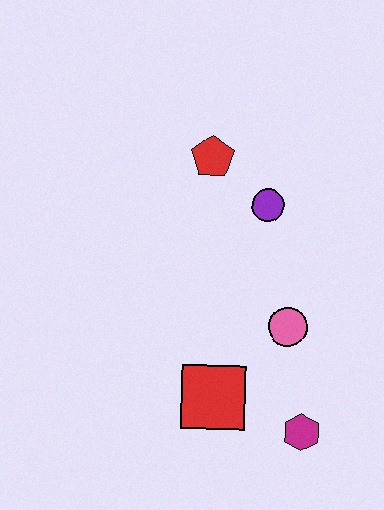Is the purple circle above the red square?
Yes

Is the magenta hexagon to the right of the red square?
Yes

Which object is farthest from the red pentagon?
The magenta hexagon is farthest from the red pentagon.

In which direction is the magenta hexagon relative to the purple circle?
The magenta hexagon is below the purple circle.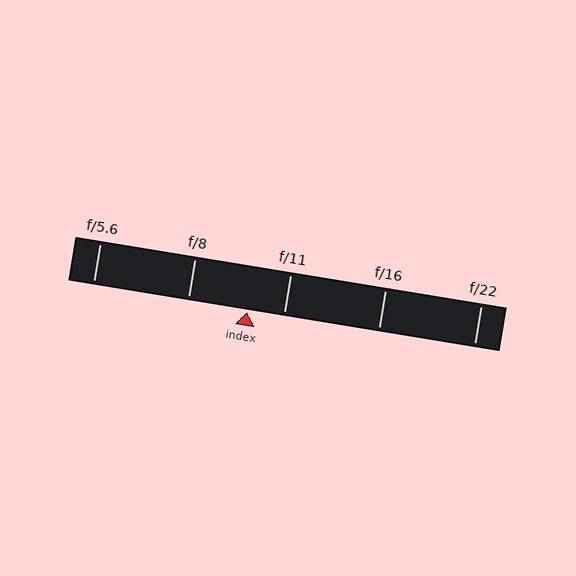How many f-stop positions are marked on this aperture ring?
There are 5 f-stop positions marked.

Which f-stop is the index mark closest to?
The index mark is closest to f/11.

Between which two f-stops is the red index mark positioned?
The index mark is between f/8 and f/11.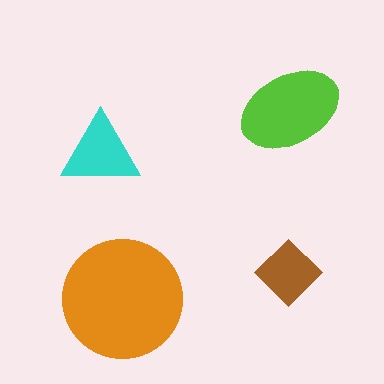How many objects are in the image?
There are 4 objects in the image.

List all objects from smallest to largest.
The brown diamond, the cyan triangle, the lime ellipse, the orange circle.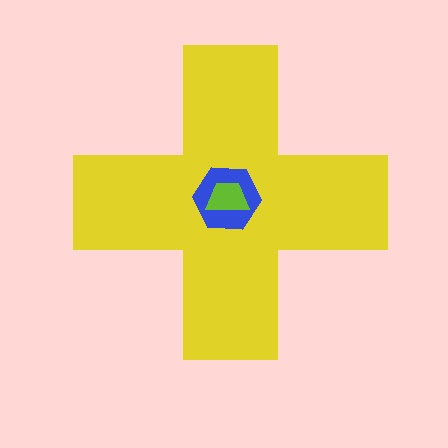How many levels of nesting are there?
3.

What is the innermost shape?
The lime trapezoid.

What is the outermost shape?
The yellow cross.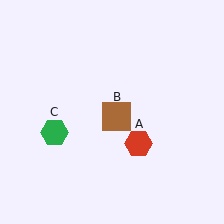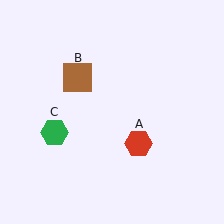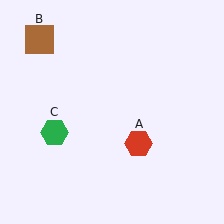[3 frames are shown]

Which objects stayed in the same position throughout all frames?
Red hexagon (object A) and green hexagon (object C) remained stationary.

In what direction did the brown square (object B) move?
The brown square (object B) moved up and to the left.